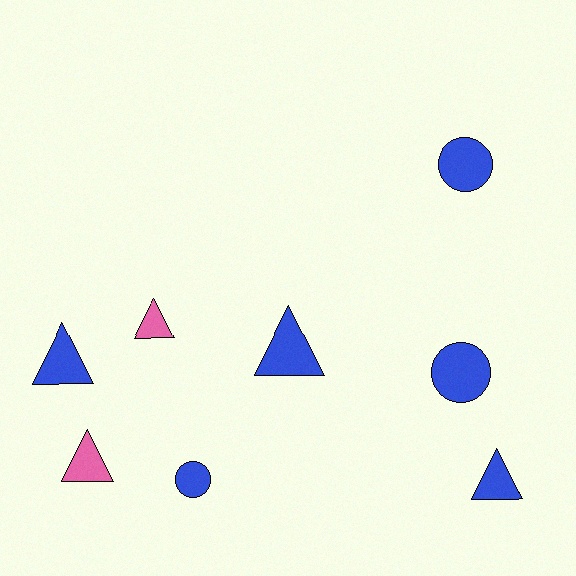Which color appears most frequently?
Blue, with 6 objects.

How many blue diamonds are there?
There are no blue diamonds.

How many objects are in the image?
There are 8 objects.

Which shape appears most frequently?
Triangle, with 5 objects.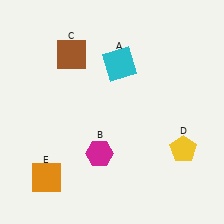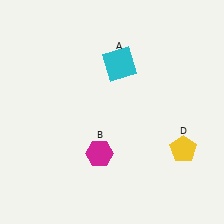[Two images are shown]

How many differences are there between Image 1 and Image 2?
There are 2 differences between the two images.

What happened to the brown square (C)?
The brown square (C) was removed in Image 2. It was in the top-left area of Image 1.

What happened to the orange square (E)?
The orange square (E) was removed in Image 2. It was in the bottom-left area of Image 1.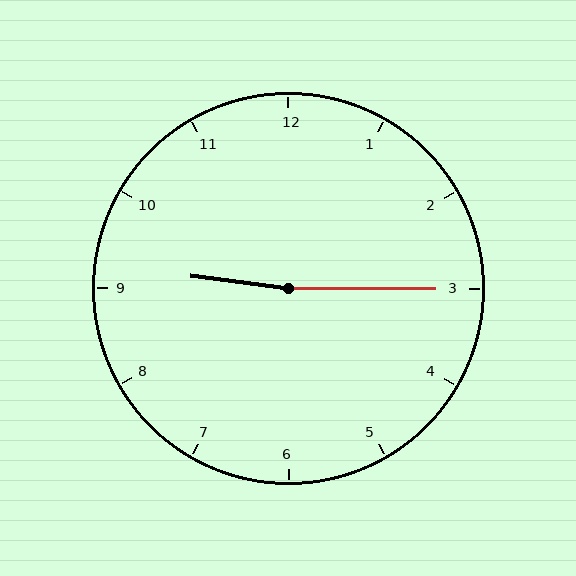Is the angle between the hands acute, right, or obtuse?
It is obtuse.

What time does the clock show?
9:15.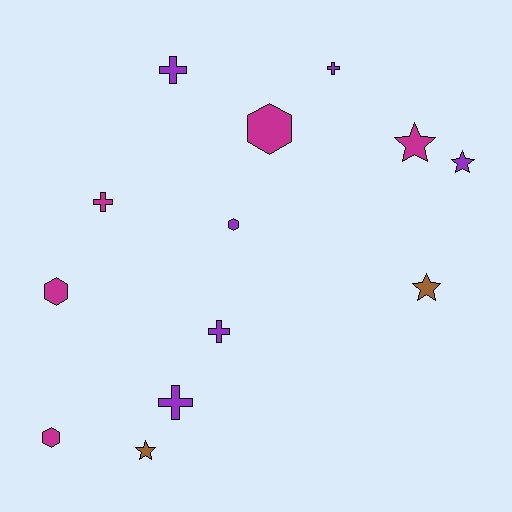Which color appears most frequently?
Purple, with 6 objects.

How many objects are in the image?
There are 13 objects.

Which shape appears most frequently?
Cross, with 5 objects.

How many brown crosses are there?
There are no brown crosses.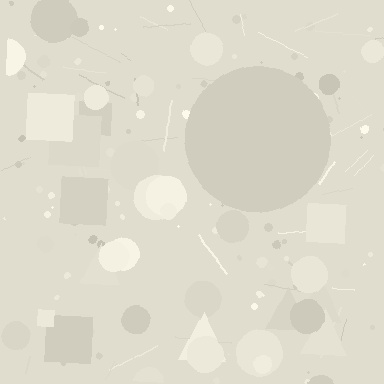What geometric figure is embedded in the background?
A circle is embedded in the background.